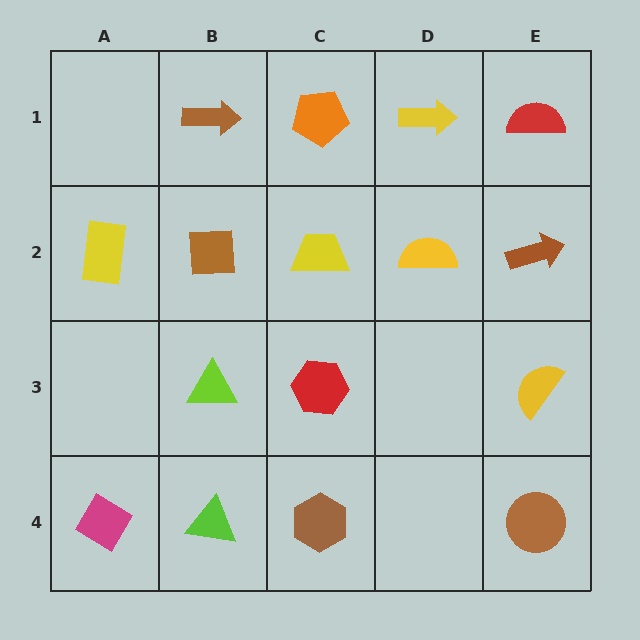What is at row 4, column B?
A lime triangle.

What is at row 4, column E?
A brown circle.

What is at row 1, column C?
An orange pentagon.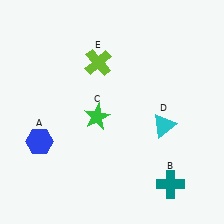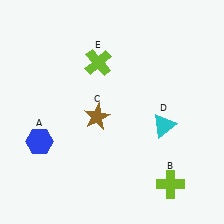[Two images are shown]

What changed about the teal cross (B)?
In Image 1, B is teal. In Image 2, it changed to lime.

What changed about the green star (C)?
In Image 1, C is green. In Image 2, it changed to brown.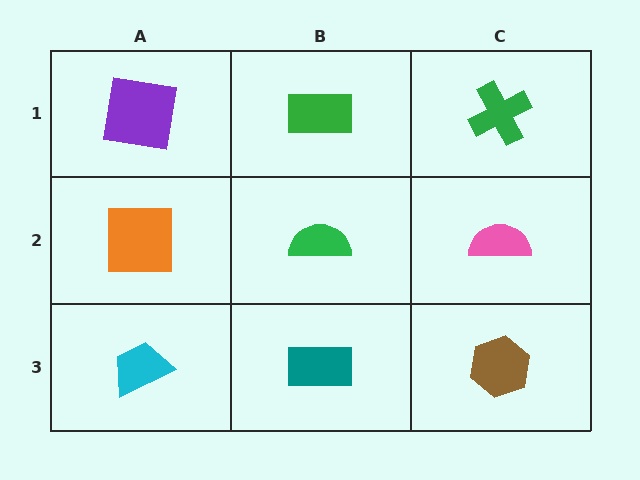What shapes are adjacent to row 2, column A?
A purple square (row 1, column A), a cyan trapezoid (row 3, column A), a green semicircle (row 2, column B).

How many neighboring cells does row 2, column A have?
3.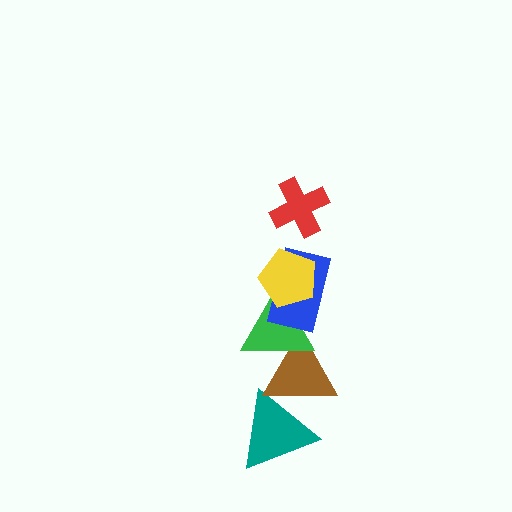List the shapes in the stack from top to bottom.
From top to bottom: the red cross, the yellow pentagon, the blue rectangle, the green triangle, the brown triangle, the teal triangle.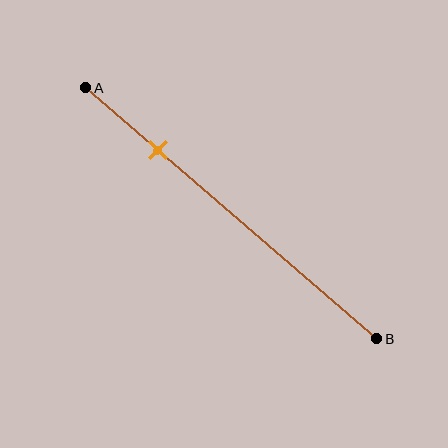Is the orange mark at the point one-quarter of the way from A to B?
Yes, the mark is approximately at the one-quarter point.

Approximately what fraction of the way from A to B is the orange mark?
The orange mark is approximately 25% of the way from A to B.